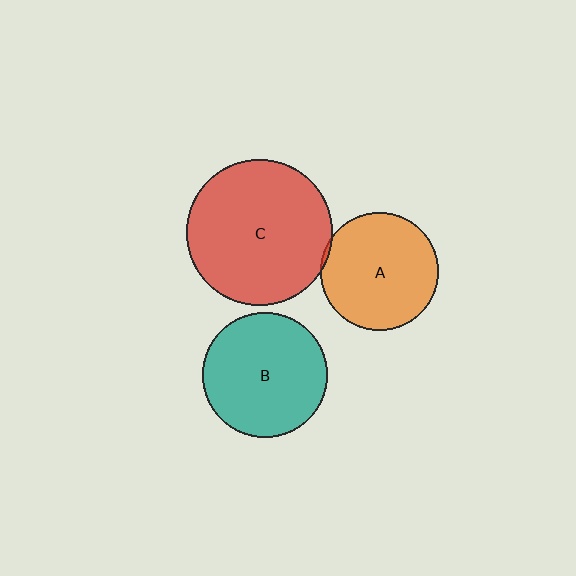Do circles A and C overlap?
Yes.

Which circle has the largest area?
Circle C (red).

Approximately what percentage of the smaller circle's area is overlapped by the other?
Approximately 5%.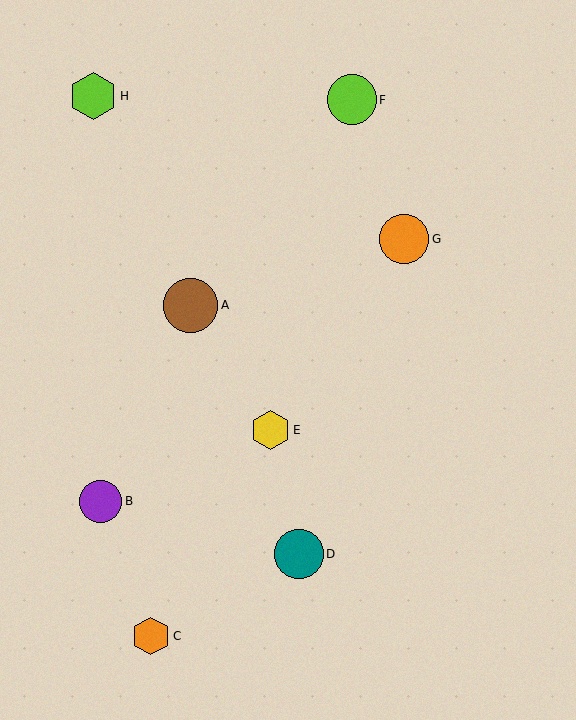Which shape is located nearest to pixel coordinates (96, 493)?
The purple circle (labeled B) at (101, 501) is nearest to that location.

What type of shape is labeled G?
Shape G is an orange circle.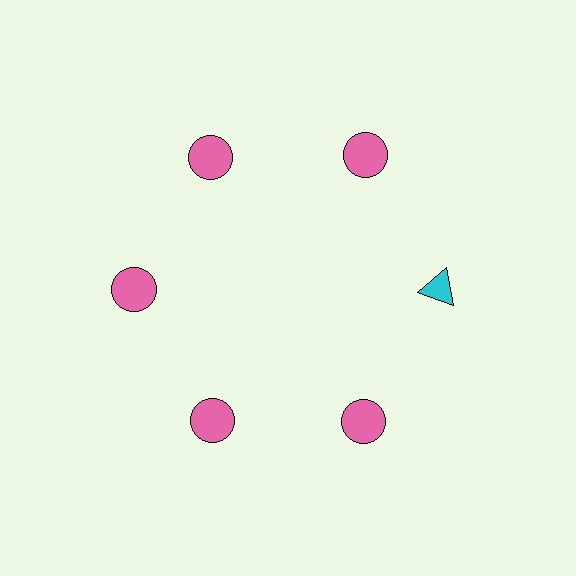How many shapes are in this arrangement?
There are 6 shapes arranged in a ring pattern.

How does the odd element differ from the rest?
It differs in both color (cyan instead of pink) and shape (triangle instead of circle).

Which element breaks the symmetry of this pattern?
The cyan triangle at roughly the 3 o'clock position breaks the symmetry. All other shapes are pink circles.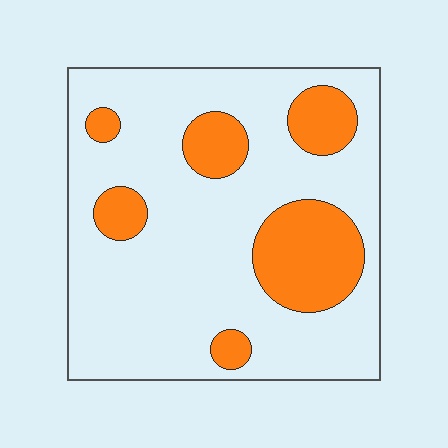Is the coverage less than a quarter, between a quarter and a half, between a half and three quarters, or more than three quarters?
Less than a quarter.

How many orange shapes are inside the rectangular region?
6.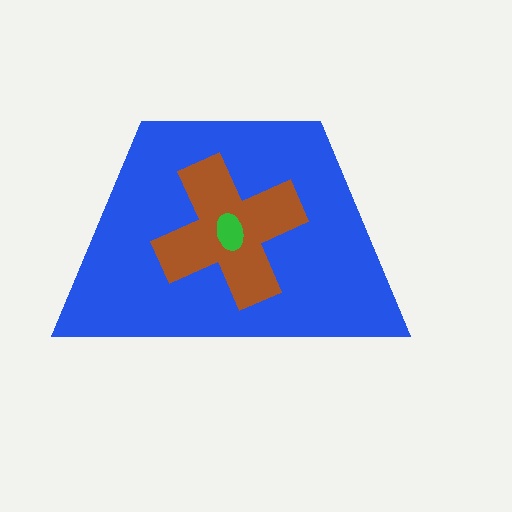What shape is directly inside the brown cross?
The green ellipse.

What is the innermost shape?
The green ellipse.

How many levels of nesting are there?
3.